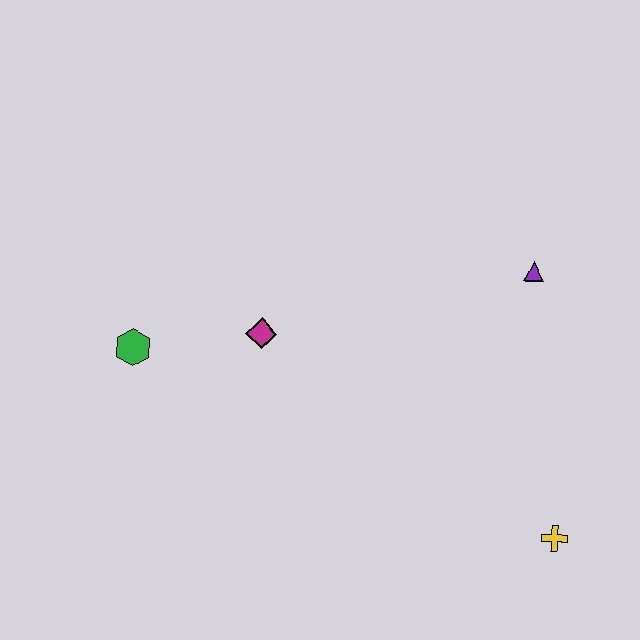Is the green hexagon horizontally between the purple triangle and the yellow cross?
No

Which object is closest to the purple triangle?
The yellow cross is closest to the purple triangle.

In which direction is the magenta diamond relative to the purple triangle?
The magenta diamond is to the left of the purple triangle.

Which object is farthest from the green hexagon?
The yellow cross is farthest from the green hexagon.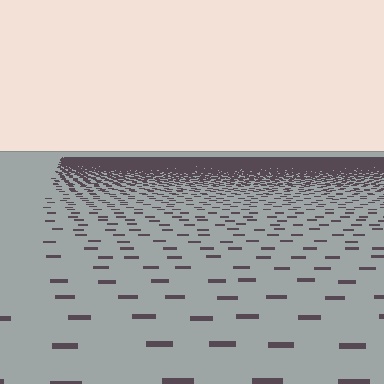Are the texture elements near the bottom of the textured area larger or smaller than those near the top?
Larger. Near the bottom, elements are closer to the viewer and appear at a bigger on-screen size.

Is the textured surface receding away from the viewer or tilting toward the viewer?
The surface is receding away from the viewer. Texture elements get smaller and denser toward the top.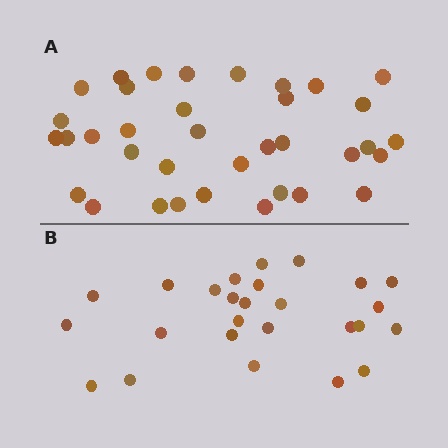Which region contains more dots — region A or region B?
Region A (the top region) has more dots.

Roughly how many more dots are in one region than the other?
Region A has roughly 10 or so more dots than region B.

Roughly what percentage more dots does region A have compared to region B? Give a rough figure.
About 40% more.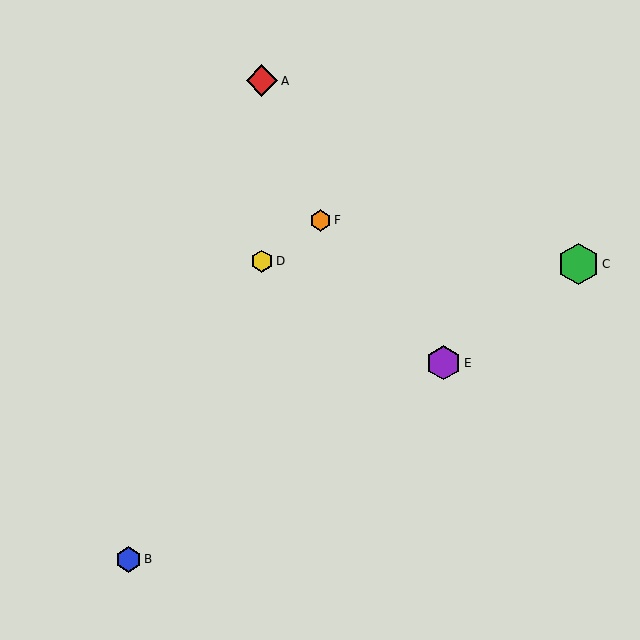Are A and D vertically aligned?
Yes, both are at x≈262.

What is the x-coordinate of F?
Object F is at x≈320.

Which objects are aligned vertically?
Objects A, D are aligned vertically.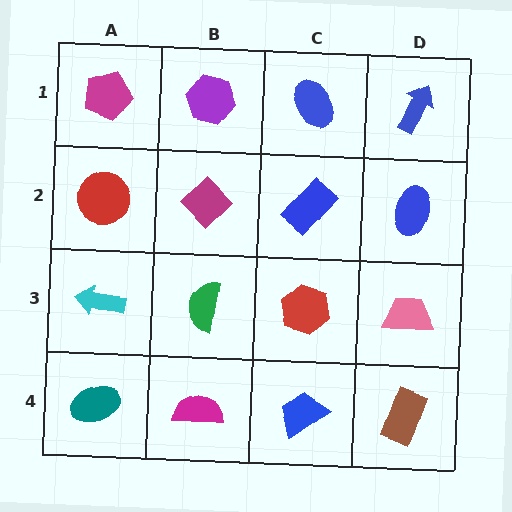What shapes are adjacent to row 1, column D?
A blue ellipse (row 2, column D), a blue ellipse (row 1, column C).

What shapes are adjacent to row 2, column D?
A blue arrow (row 1, column D), a pink trapezoid (row 3, column D), a blue rectangle (row 2, column C).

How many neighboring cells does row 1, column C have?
3.